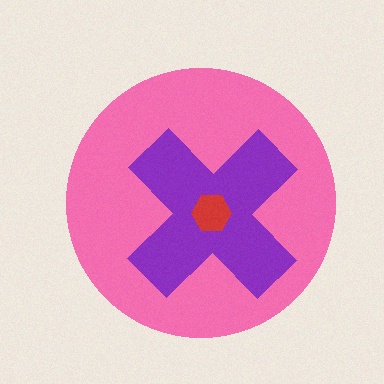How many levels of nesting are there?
3.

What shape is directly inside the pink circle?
The purple cross.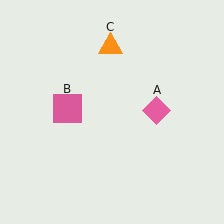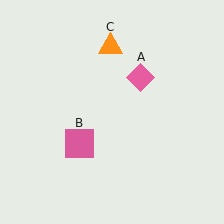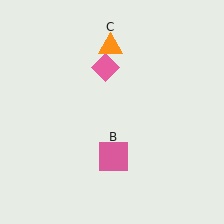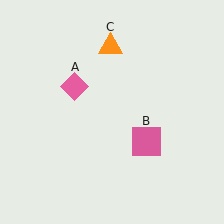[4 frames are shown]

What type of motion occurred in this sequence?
The pink diamond (object A), pink square (object B) rotated counterclockwise around the center of the scene.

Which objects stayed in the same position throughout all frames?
Orange triangle (object C) remained stationary.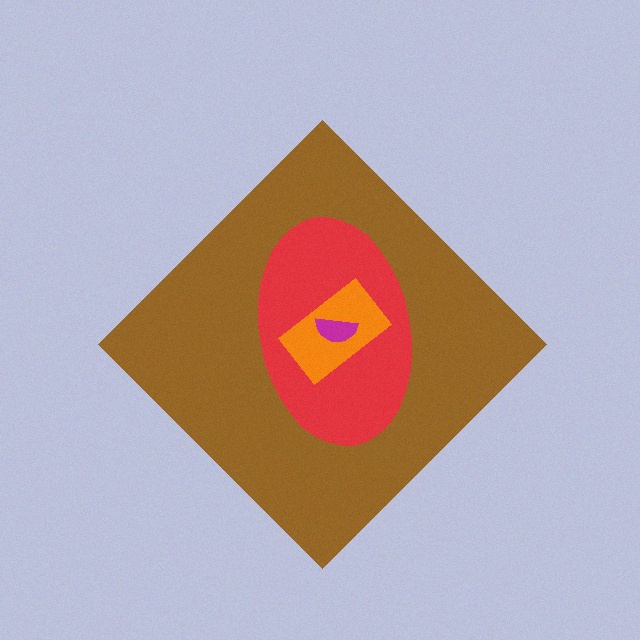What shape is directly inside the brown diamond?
The red ellipse.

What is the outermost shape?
The brown diamond.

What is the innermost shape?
The magenta semicircle.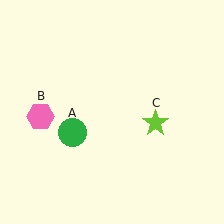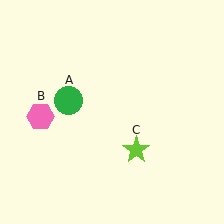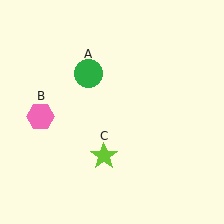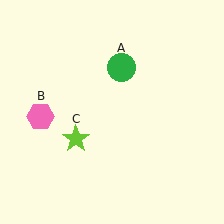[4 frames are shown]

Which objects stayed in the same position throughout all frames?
Pink hexagon (object B) remained stationary.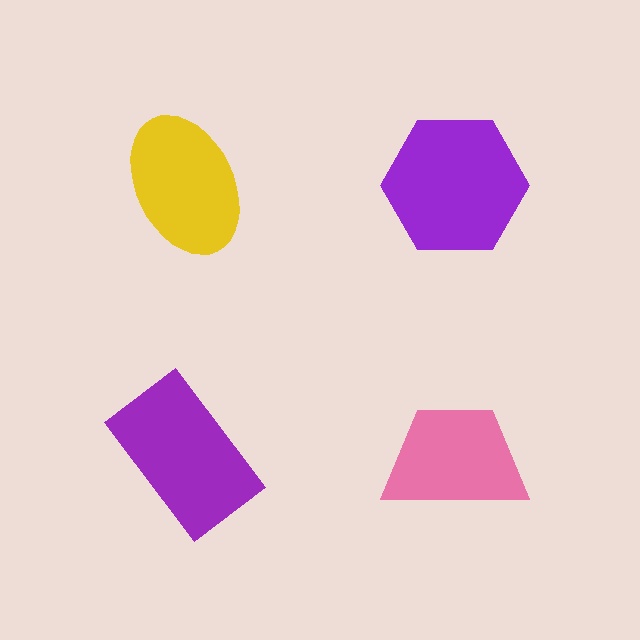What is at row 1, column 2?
A purple hexagon.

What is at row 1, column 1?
A yellow ellipse.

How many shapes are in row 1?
2 shapes.